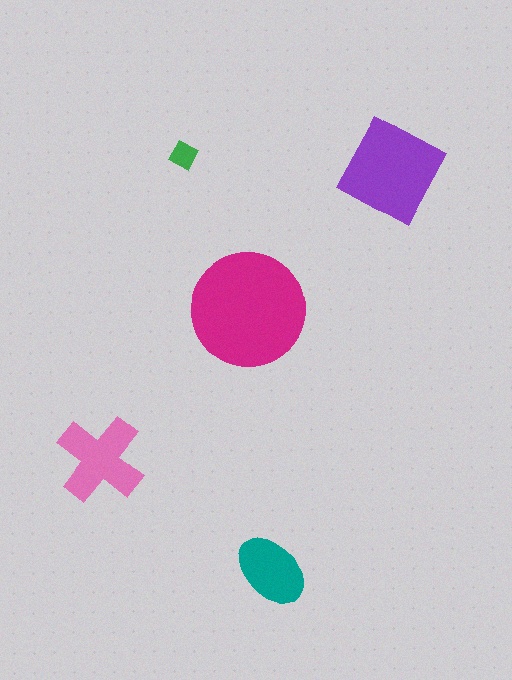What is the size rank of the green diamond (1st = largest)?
5th.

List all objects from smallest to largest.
The green diamond, the teal ellipse, the pink cross, the purple square, the magenta circle.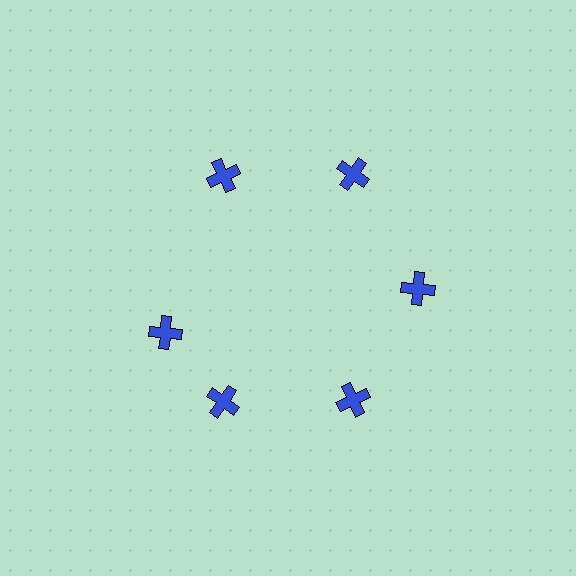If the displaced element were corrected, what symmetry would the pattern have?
It would have 6-fold rotational symmetry — the pattern would map onto itself every 60 degrees.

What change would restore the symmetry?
The symmetry would be restored by rotating it back into even spacing with its neighbors so that all 6 crosses sit at equal angles and equal distance from the center.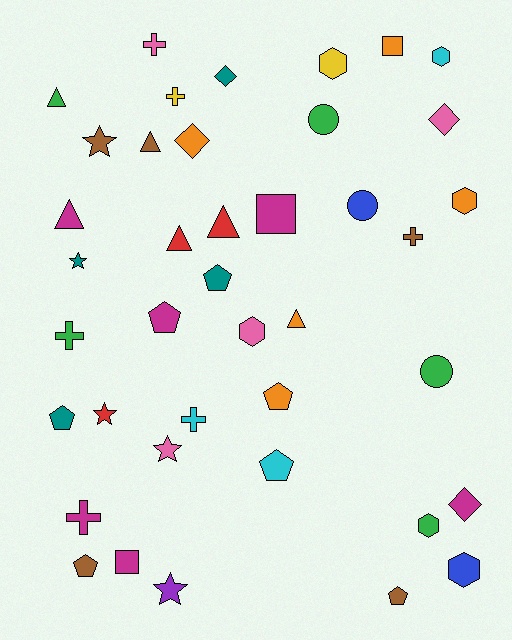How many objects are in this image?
There are 40 objects.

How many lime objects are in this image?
There are no lime objects.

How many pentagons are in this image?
There are 7 pentagons.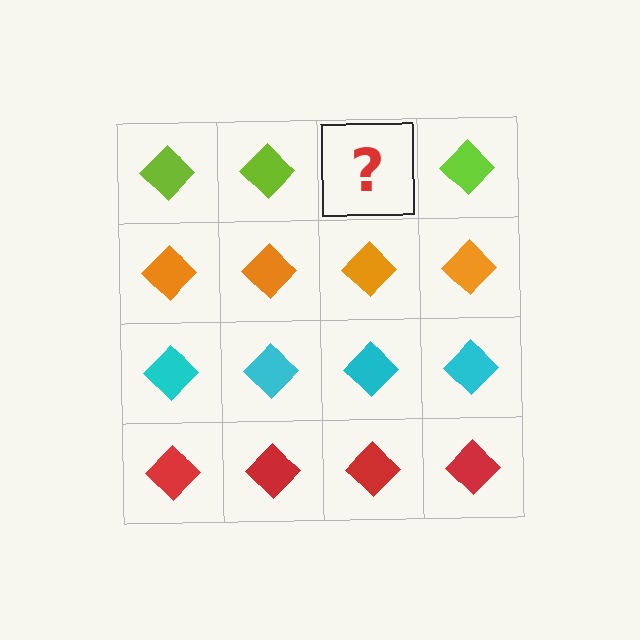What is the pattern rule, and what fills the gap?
The rule is that each row has a consistent color. The gap should be filled with a lime diamond.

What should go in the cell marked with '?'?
The missing cell should contain a lime diamond.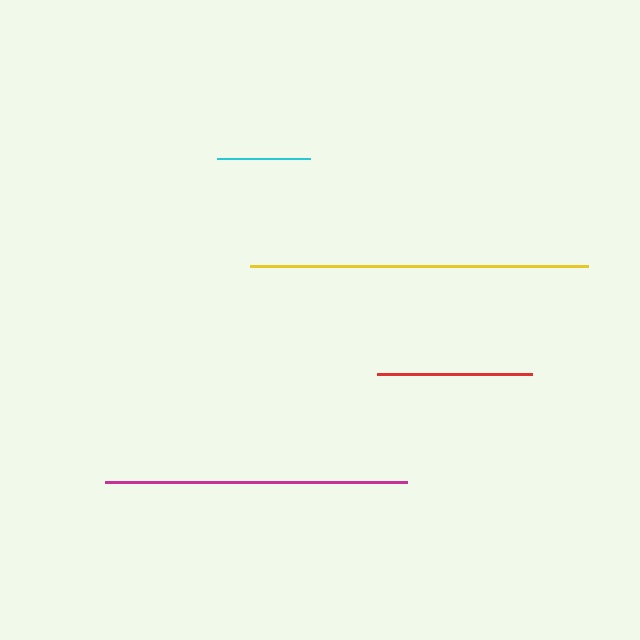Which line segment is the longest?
The yellow line is the longest at approximately 338 pixels.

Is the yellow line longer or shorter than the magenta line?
The yellow line is longer than the magenta line.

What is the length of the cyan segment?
The cyan segment is approximately 93 pixels long.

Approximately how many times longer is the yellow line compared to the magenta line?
The yellow line is approximately 1.1 times the length of the magenta line.